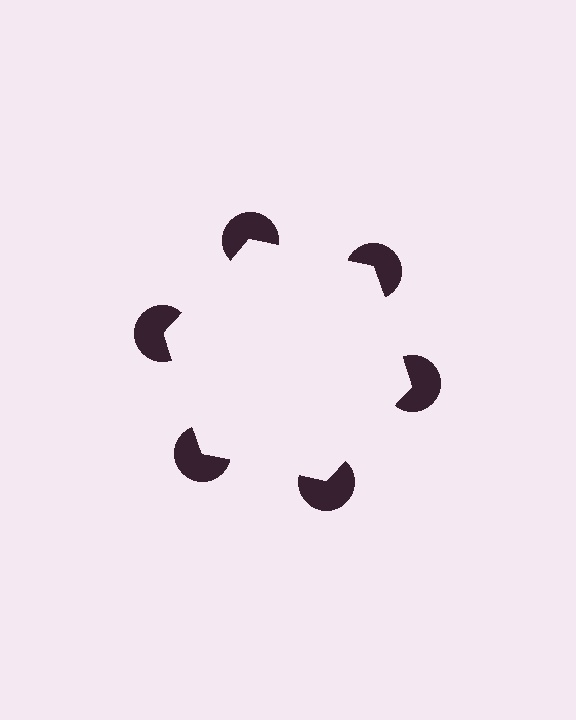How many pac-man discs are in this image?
There are 6 — one at each vertex of the illusory hexagon.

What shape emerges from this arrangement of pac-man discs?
An illusory hexagon — its edges are inferred from the aligned wedge cuts in the pac-man discs, not physically drawn.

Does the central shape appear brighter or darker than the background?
It typically appears slightly brighter than the background, even though no actual brightness change is drawn.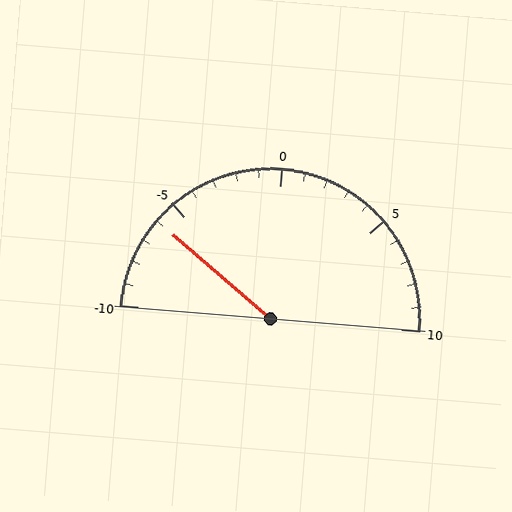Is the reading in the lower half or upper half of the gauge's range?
The reading is in the lower half of the range (-10 to 10).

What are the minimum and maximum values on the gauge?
The gauge ranges from -10 to 10.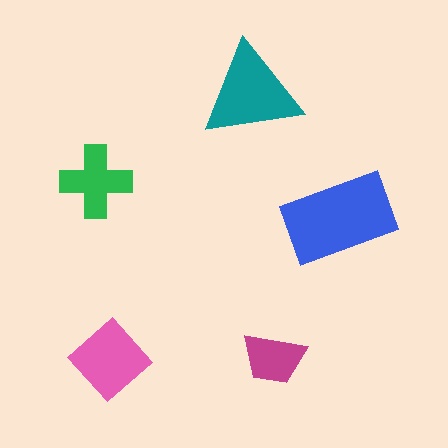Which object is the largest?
The blue rectangle.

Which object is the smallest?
The magenta trapezoid.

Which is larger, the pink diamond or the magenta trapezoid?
The pink diamond.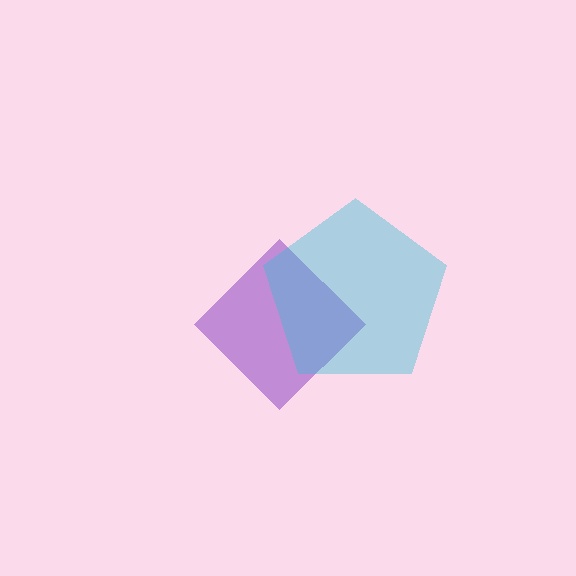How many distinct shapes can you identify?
There are 2 distinct shapes: a purple diamond, a cyan pentagon.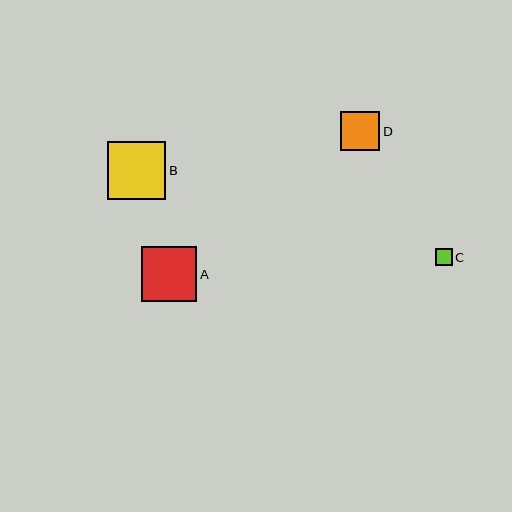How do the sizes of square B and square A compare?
Square B and square A are approximately the same size.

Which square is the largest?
Square B is the largest with a size of approximately 58 pixels.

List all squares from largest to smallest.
From largest to smallest: B, A, D, C.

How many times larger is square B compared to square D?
Square B is approximately 1.5 times the size of square D.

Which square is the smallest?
Square C is the smallest with a size of approximately 17 pixels.